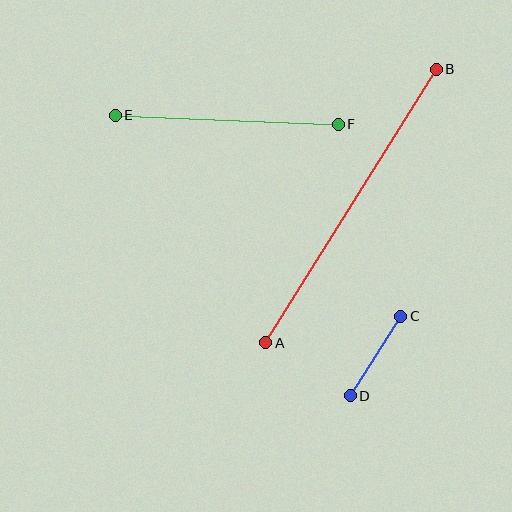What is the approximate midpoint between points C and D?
The midpoint is at approximately (376, 356) pixels.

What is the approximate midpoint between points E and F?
The midpoint is at approximately (227, 120) pixels.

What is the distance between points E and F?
The distance is approximately 223 pixels.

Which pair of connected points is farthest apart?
Points A and B are farthest apart.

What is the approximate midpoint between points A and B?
The midpoint is at approximately (351, 206) pixels.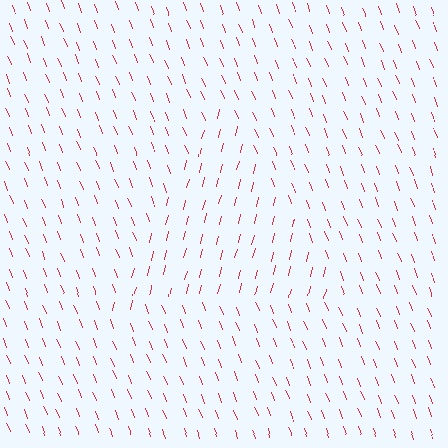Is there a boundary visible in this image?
Yes, there is a texture boundary formed by a change in line orientation.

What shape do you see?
I see a triangle.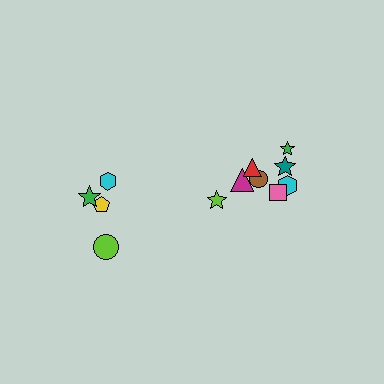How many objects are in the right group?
There are 8 objects.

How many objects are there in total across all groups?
There are 12 objects.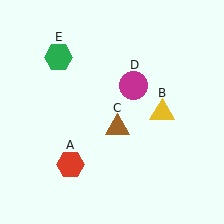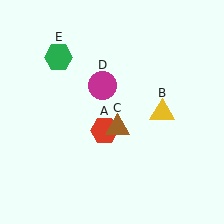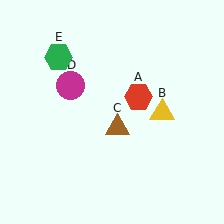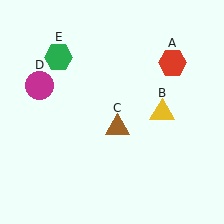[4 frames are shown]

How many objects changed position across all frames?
2 objects changed position: red hexagon (object A), magenta circle (object D).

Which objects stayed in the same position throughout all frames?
Yellow triangle (object B) and brown triangle (object C) and green hexagon (object E) remained stationary.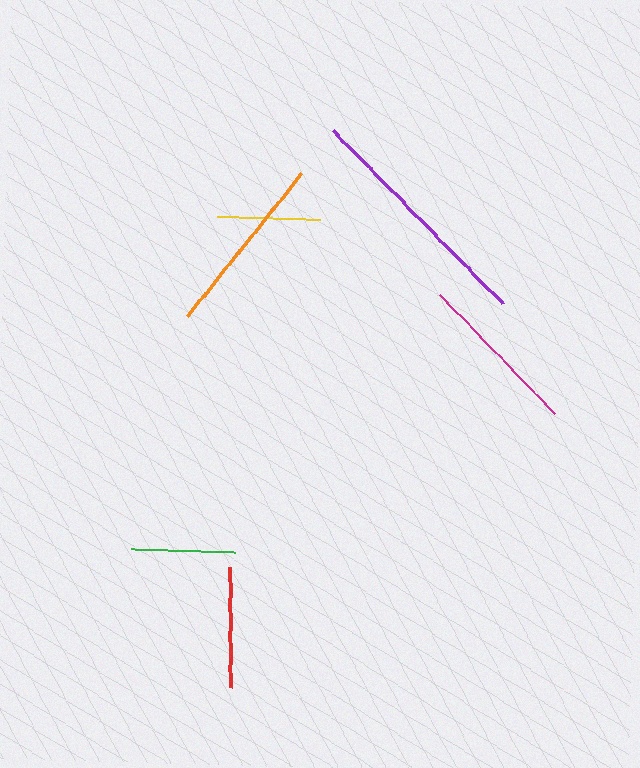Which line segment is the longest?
The purple line is the longest at approximately 243 pixels.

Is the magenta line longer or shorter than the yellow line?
The magenta line is longer than the yellow line.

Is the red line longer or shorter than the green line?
The red line is longer than the green line.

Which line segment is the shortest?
The yellow line is the shortest at approximately 103 pixels.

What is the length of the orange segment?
The orange segment is approximately 183 pixels long.